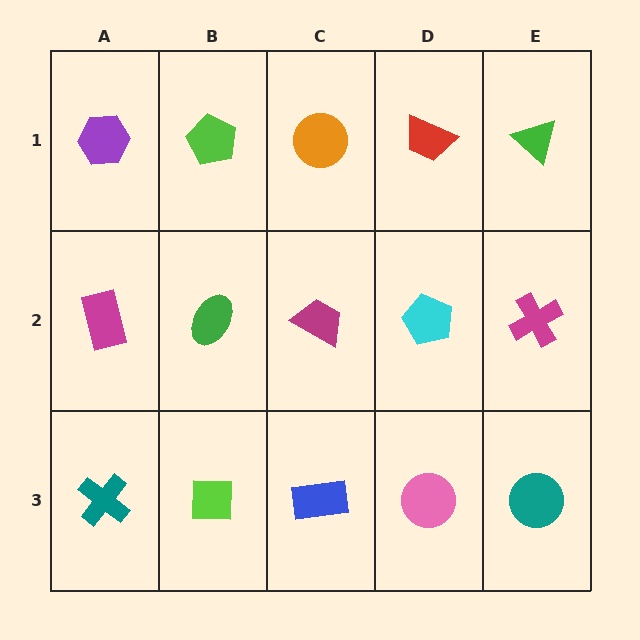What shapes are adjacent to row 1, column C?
A magenta trapezoid (row 2, column C), a lime pentagon (row 1, column B), a red trapezoid (row 1, column D).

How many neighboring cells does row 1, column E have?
2.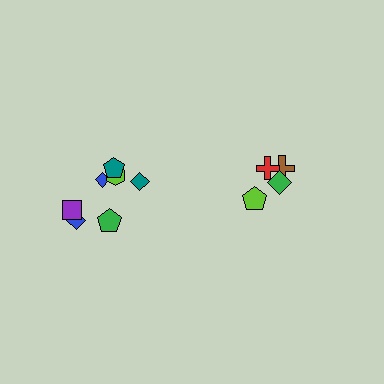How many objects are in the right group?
There are 4 objects.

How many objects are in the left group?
There are 7 objects.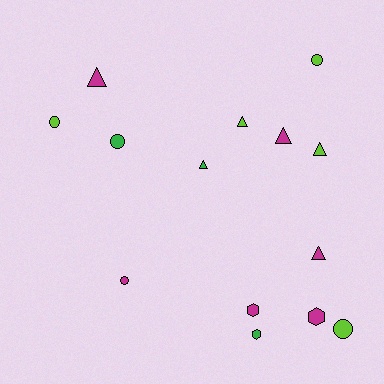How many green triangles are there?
There is 1 green triangle.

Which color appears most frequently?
Magenta, with 6 objects.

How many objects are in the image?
There are 14 objects.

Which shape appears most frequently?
Triangle, with 6 objects.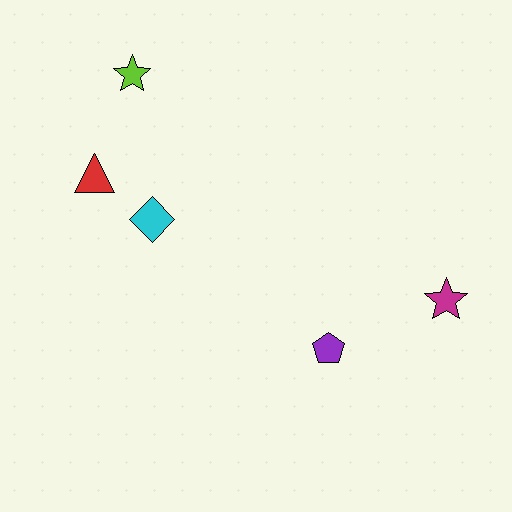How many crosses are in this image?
There are no crosses.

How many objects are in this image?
There are 5 objects.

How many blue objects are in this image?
There are no blue objects.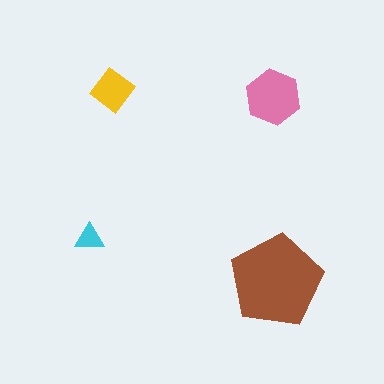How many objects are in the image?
There are 4 objects in the image.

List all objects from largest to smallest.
The brown pentagon, the pink hexagon, the yellow diamond, the cyan triangle.